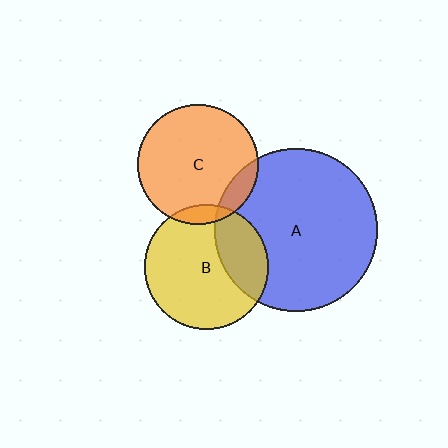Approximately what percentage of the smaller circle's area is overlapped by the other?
Approximately 10%.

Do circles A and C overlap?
Yes.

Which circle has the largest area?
Circle A (blue).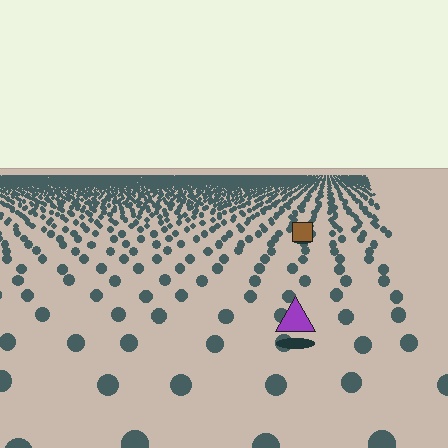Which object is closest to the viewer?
The purple triangle is closest. The texture marks near it are larger and more spread out.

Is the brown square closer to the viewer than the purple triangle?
No. The purple triangle is closer — you can tell from the texture gradient: the ground texture is coarser near it.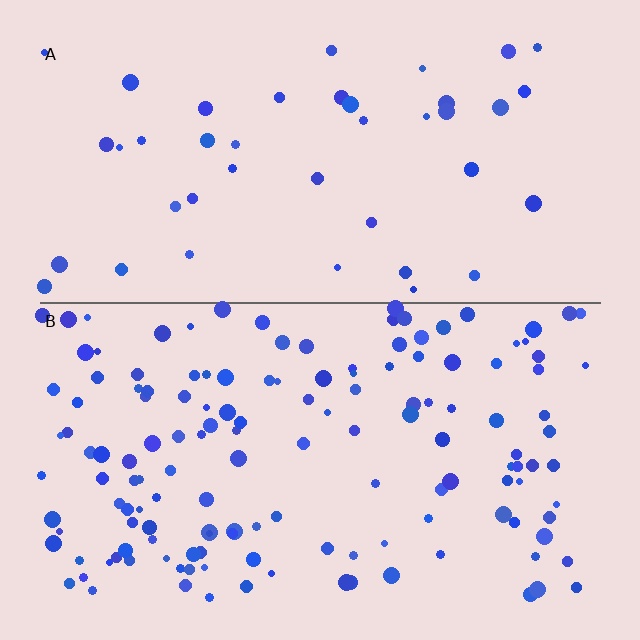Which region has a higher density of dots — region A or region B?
B (the bottom).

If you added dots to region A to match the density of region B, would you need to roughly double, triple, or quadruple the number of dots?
Approximately triple.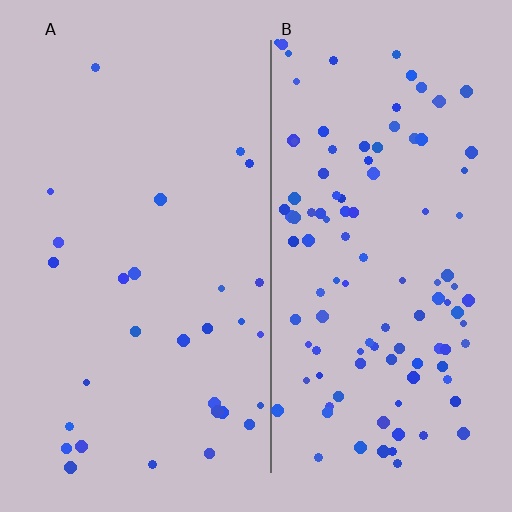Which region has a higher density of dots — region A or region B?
B (the right).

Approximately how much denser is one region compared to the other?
Approximately 3.7× — region B over region A.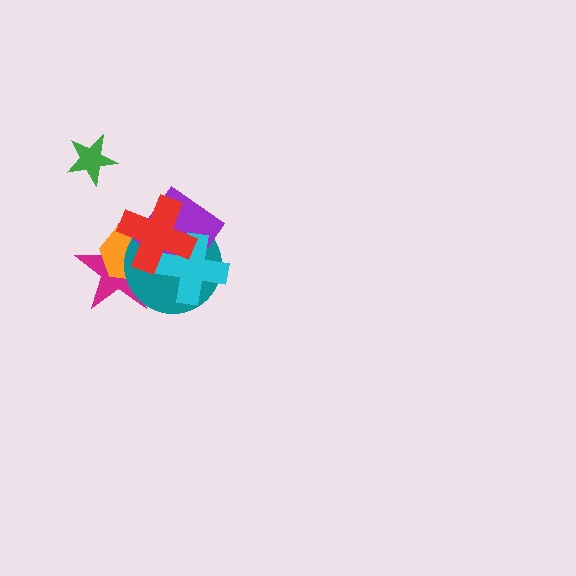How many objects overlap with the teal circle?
5 objects overlap with the teal circle.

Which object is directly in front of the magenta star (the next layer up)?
The orange hexagon is directly in front of the magenta star.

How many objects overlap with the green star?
0 objects overlap with the green star.